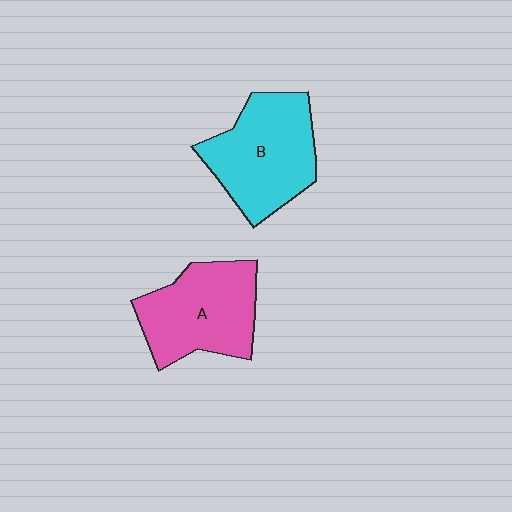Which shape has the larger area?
Shape B (cyan).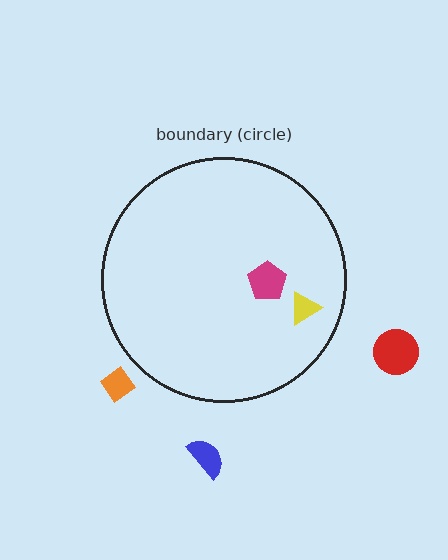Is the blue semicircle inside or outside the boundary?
Outside.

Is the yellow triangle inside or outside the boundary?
Inside.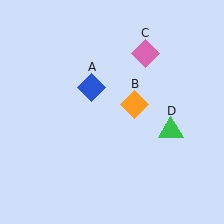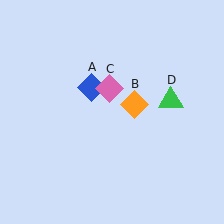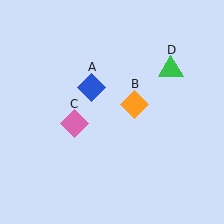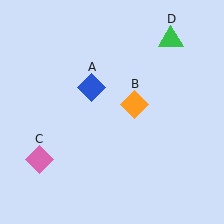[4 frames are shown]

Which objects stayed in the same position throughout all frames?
Blue diamond (object A) and orange diamond (object B) remained stationary.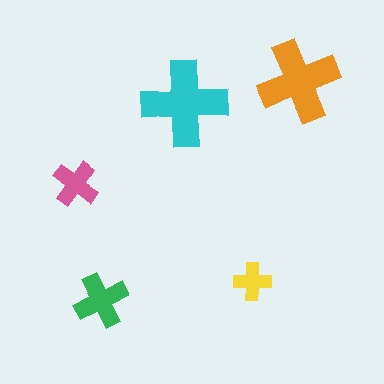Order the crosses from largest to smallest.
the cyan one, the orange one, the green one, the pink one, the yellow one.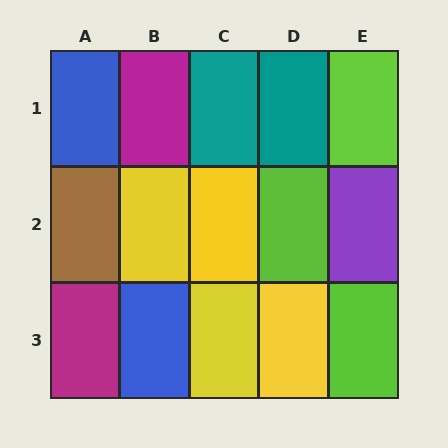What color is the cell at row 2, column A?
Brown.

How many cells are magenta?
2 cells are magenta.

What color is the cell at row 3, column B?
Blue.